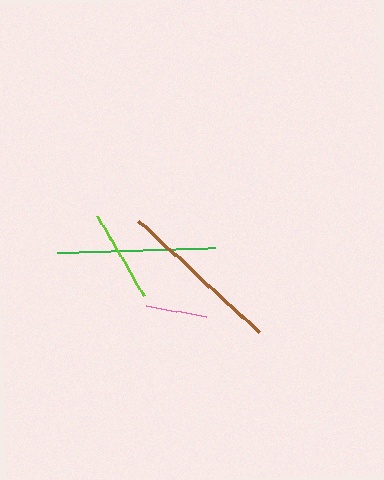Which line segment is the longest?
The brown line is the longest at approximately 165 pixels.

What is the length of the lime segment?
The lime segment is approximately 92 pixels long.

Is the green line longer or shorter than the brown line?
The brown line is longer than the green line.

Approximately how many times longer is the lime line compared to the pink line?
The lime line is approximately 1.5 times the length of the pink line.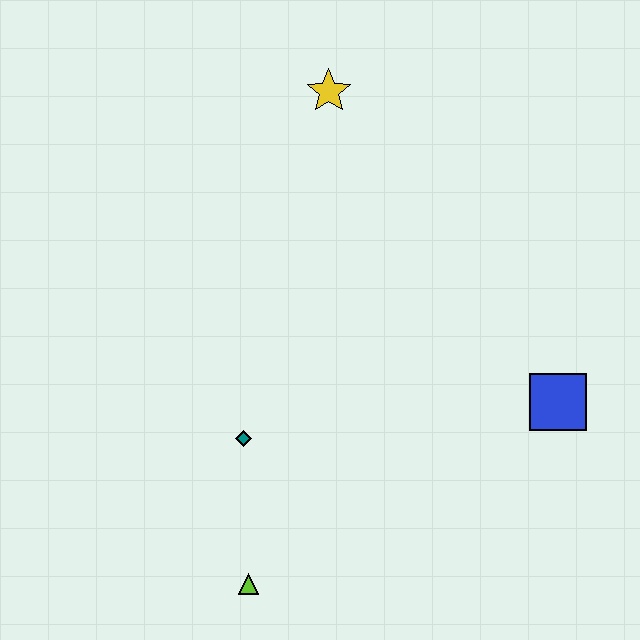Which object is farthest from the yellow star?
The lime triangle is farthest from the yellow star.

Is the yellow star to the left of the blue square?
Yes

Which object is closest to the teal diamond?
The lime triangle is closest to the teal diamond.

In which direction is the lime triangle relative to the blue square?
The lime triangle is to the left of the blue square.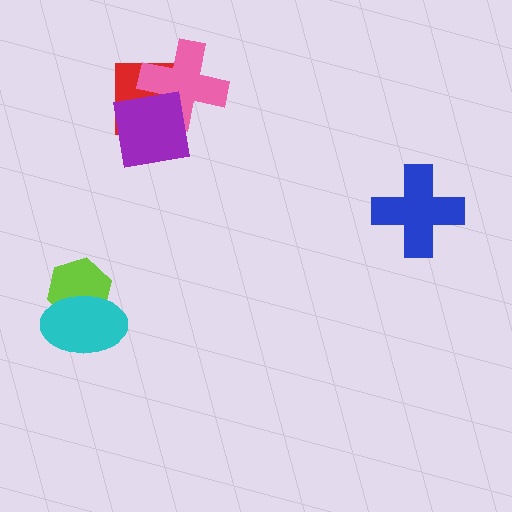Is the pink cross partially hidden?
Yes, it is partially covered by another shape.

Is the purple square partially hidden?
No, no other shape covers it.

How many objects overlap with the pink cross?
2 objects overlap with the pink cross.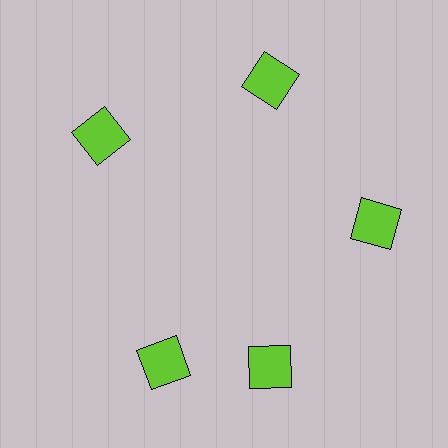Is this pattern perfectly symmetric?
No. The 5 lime squares are arranged in a ring, but one element near the 8 o'clock position is rotated out of alignment along the ring, breaking the 5-fold rotational symmetry.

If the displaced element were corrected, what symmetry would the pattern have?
It would have 5-fold rotational symmetry — the pattern would map onto itself every 72 degrees.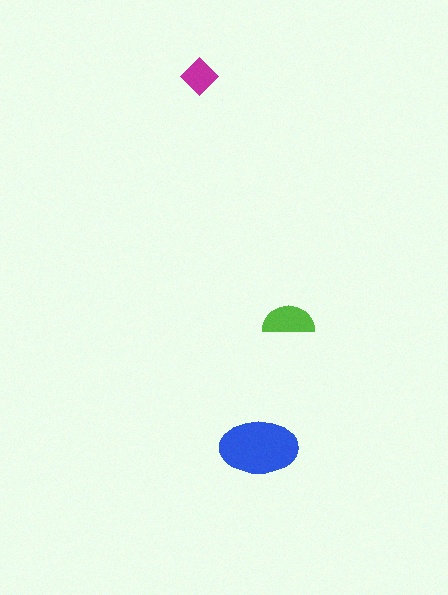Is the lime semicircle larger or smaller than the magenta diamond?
Larger.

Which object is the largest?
The blue ellipse.